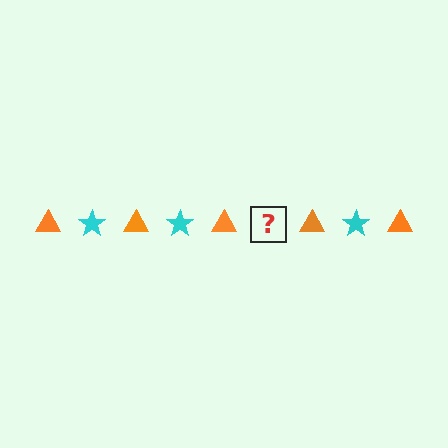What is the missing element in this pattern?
The missing element is a cyan star.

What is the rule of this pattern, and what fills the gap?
The rule is that the pattern alternates between orange triangle and cyan star. The gap should be filled with a cyan star.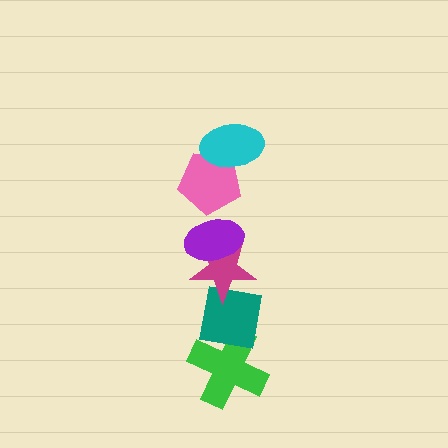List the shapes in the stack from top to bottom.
From top to bottom: the cyan ellipse, the pink pentagon, the purple ellipse, the magenta star, the teal square, the green cross.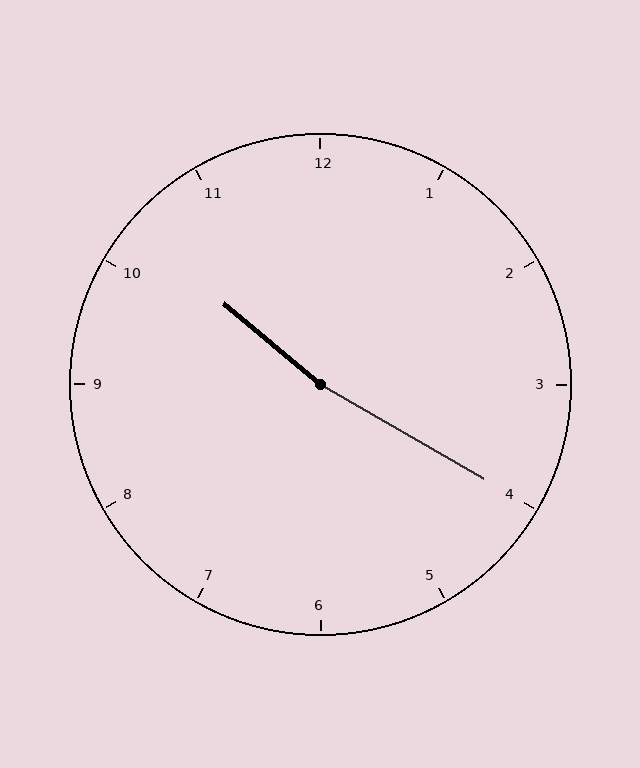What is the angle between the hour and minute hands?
Approximately 170 degrees.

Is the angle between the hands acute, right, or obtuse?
It is obtuse.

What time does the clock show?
10:20.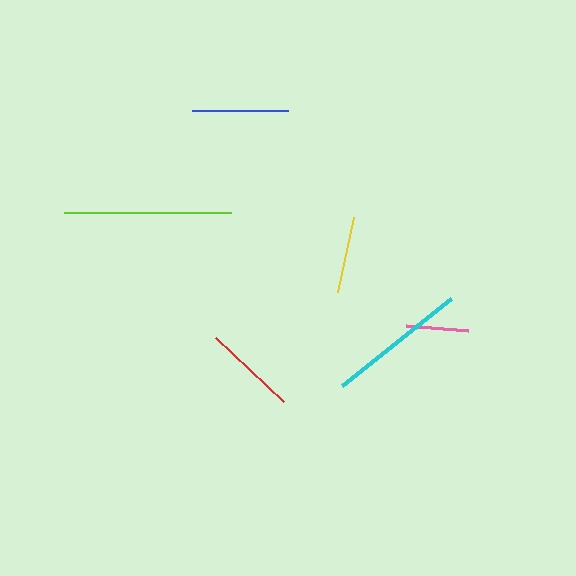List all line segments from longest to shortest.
From longest to shortest: lime, cyan, blue, red, yellow, pink.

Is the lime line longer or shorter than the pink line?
The lime line is longer than the pink line.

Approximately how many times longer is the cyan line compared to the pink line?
The cyan line is approximately 2.2 times the length of the pink line.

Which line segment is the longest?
The lime line is the longest at approximately 168 pixels.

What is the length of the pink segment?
The pink segment is approximately 62 pixels long.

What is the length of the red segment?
The red segment is approximately 94 pixels long.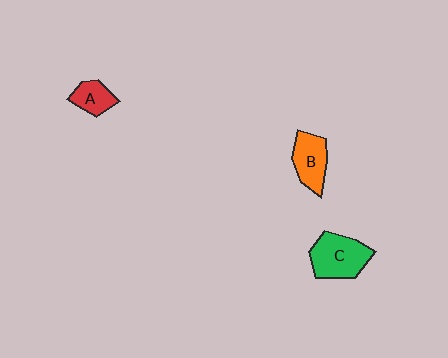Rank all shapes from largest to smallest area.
From largest to smallest: C (green), B (orange), A (red).